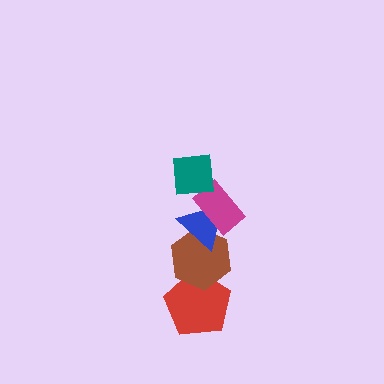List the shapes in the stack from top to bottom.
From top to bottom: the teal square, the magenta rectangle, the blue triangle, the brown hexagon, the red pentagon.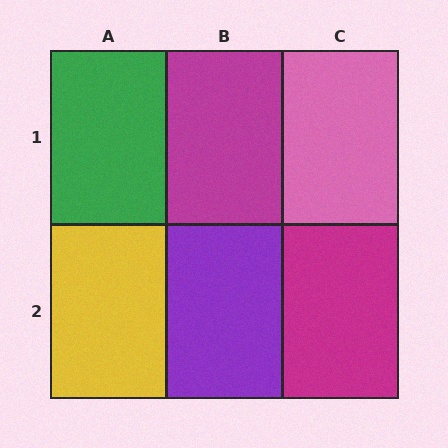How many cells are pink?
1 cell is pink.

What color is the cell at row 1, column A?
Green.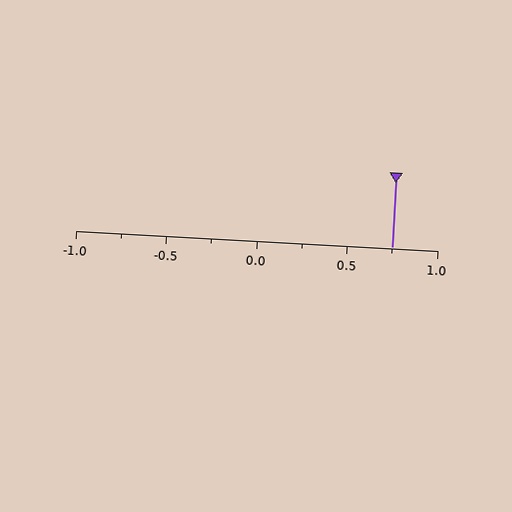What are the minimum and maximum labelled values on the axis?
The axis runs from -1.0 to 1.0.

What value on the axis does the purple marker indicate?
The marker indicates approximately 0.75.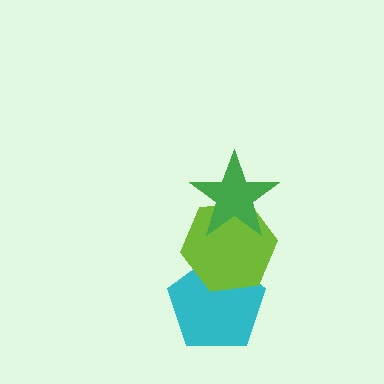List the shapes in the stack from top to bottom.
From top to bottom: the green star, the lime hexagon, the cyan pentagon.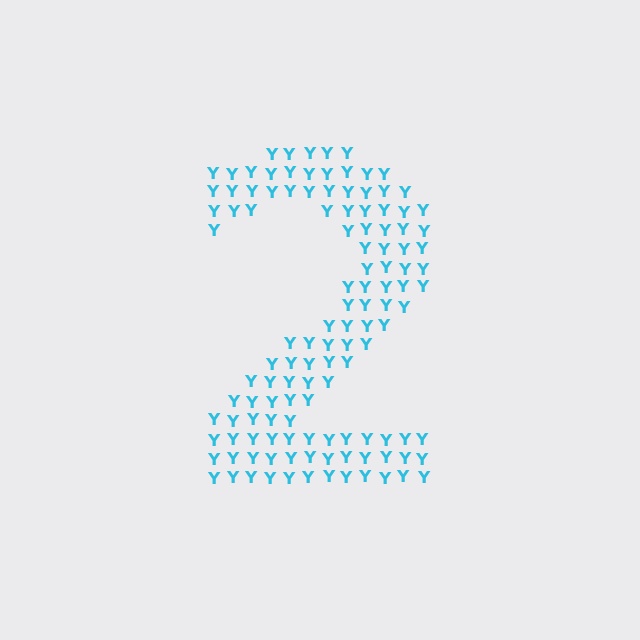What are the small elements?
The small elements are letter Y's.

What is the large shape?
The large shape is the digit 2.